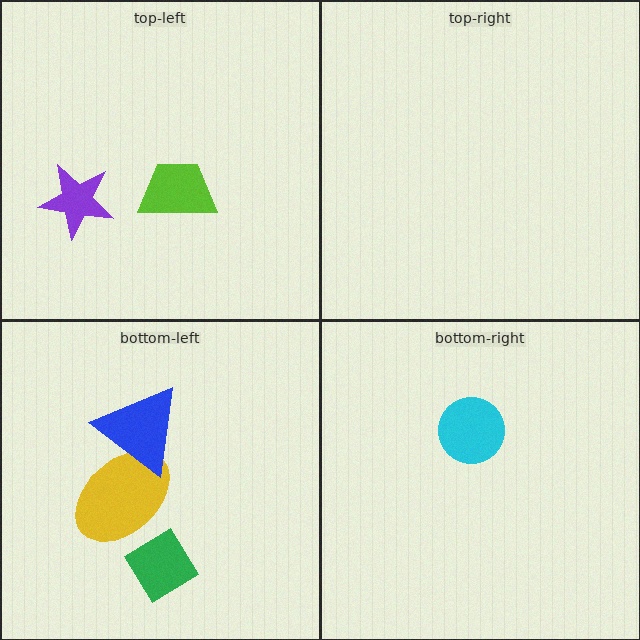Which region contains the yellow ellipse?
The bottom-left region.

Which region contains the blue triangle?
The bottom-left region.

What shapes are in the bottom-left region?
The yellow ellipse, the blue triangle, the green diamond.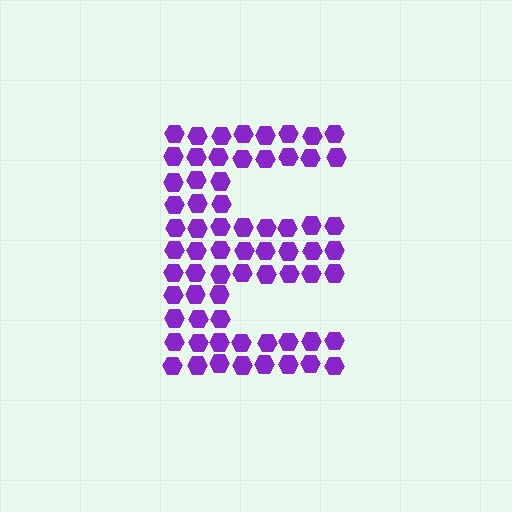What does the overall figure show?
The overall figure shows the letter E.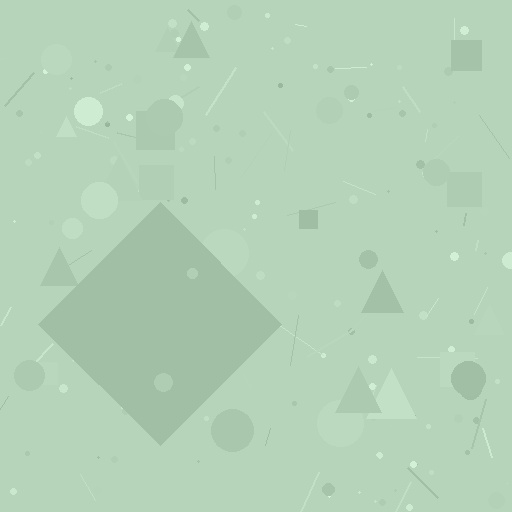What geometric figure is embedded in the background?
A diamond is embedded in the background.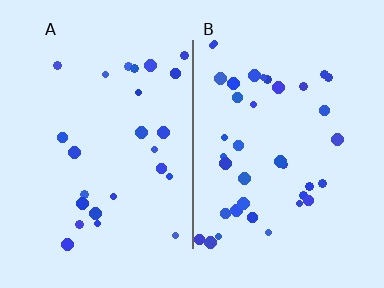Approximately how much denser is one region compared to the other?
Approximately 1.5× — region B over region A.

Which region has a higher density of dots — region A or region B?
B (the right).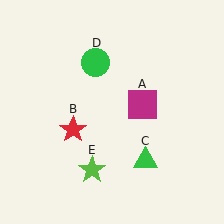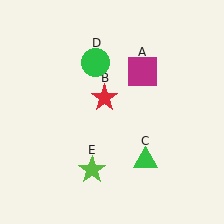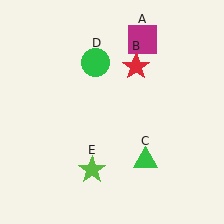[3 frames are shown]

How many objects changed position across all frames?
2 objects changed position: magenta square (object A), red star (object B).